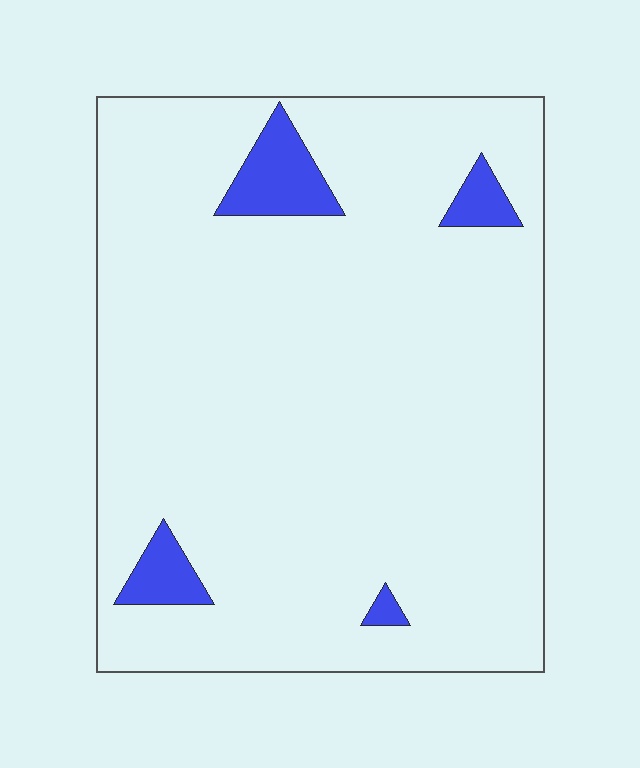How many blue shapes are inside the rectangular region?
4.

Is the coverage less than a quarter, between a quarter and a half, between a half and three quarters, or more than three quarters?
Less than a quarter.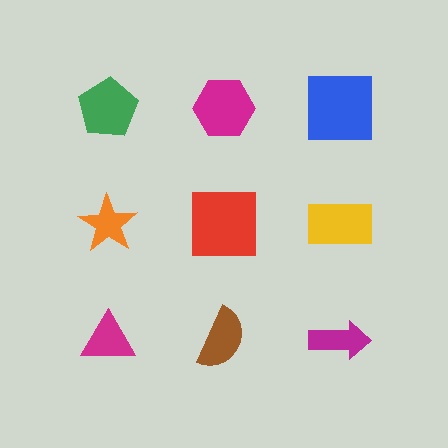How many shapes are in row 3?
3 shapes.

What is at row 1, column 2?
A magenta hexagon.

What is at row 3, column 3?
A magenta arrow.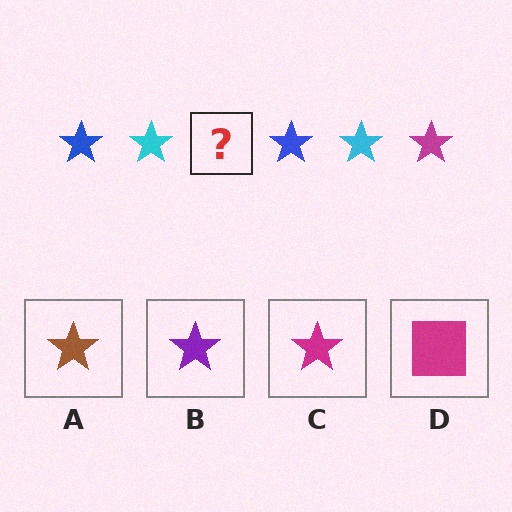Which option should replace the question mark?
Option C.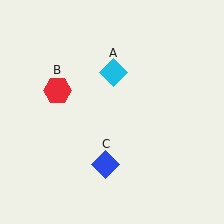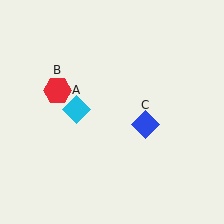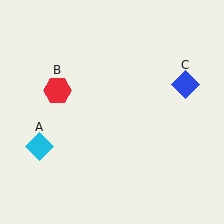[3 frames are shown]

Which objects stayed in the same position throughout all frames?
Red hexagon (object B) remained stationary.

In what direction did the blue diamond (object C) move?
The blue diamond (object C) moved up and to the right.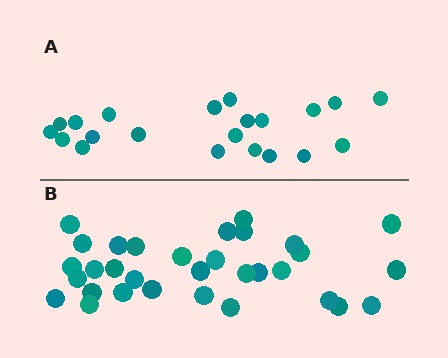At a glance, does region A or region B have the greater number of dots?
Region B (the bottom region) has more dots.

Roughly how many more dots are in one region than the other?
Region B has roughly 12 or so more dots than region A.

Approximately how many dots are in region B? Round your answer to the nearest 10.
About 30 dots. (The exact count is 32, which rounds to 30.)